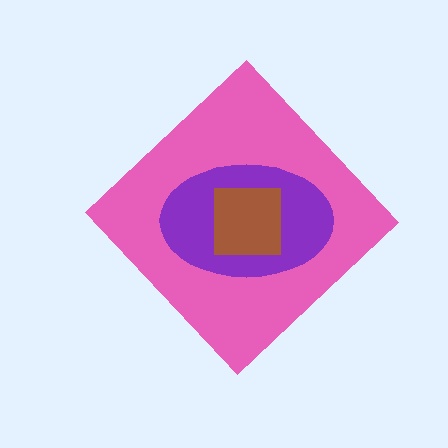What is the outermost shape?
The pink diamond.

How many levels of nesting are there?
3.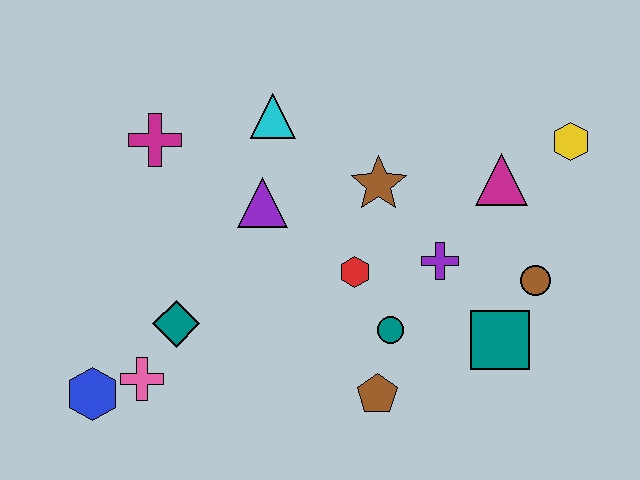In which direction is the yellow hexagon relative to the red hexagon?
The yellow hexagon is to the right of the red hexagon.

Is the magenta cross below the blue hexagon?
No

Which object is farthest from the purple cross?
The blue hexagon is farthest from the purple cross.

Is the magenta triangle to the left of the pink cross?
No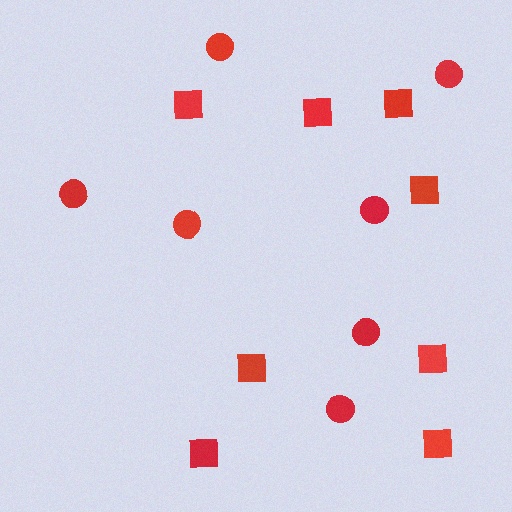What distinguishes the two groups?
There are 2 groups: one group of circles (7) and one group of squares (8).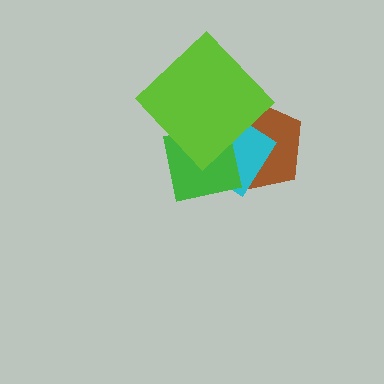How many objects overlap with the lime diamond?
3 objects overlap with the lime diamond.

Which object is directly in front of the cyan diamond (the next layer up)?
The green square is directly in front of the cyan diamond.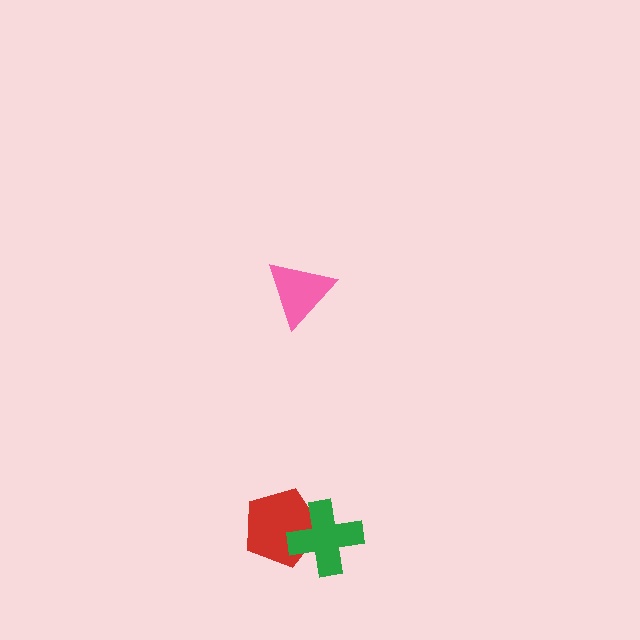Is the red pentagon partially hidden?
Yes, it is partially covered by another shape.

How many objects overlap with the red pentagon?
1 object overlaps with the red pentagon.